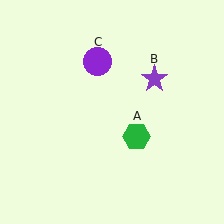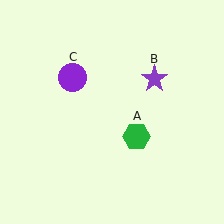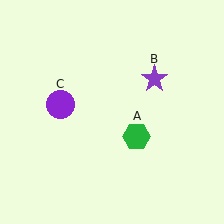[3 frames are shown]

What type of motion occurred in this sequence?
The purple circle (object C) rotated counterclockwise around the center of the scene.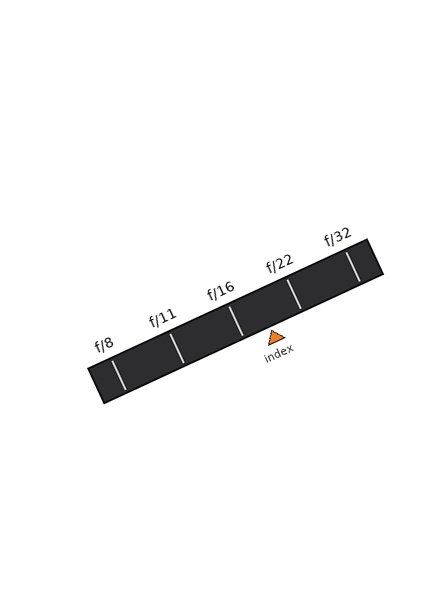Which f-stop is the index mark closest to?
The index mark is closest to f/16.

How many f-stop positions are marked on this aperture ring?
There are 5 f-stop positions marked.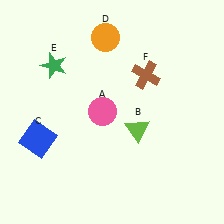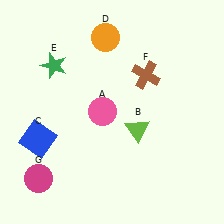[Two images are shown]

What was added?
A magenta circle (G) was added in Image 2.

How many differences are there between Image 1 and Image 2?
There is 1 difference between the two images.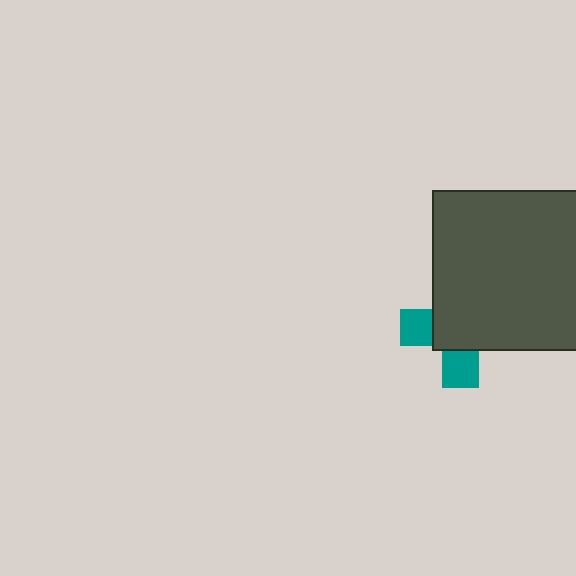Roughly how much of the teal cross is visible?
A small part of it is visible (roughly 33%).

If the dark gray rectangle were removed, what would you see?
You would see the complete teal cross.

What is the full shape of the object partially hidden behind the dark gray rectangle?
The partially hidden object is a teal cross.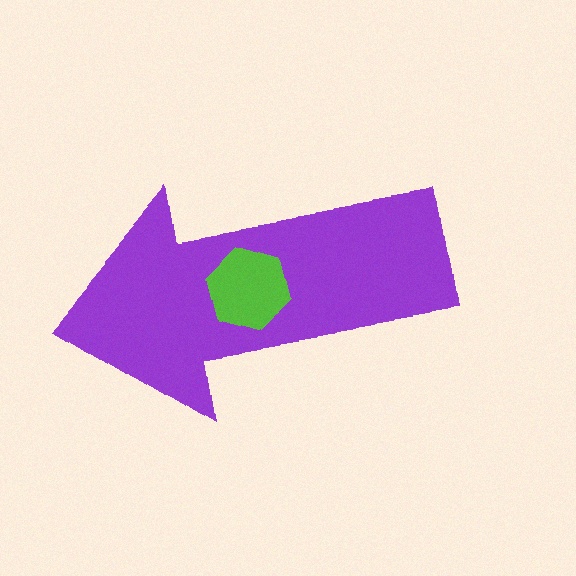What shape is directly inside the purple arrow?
The lime hexagon.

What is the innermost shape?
The lime hexagon.